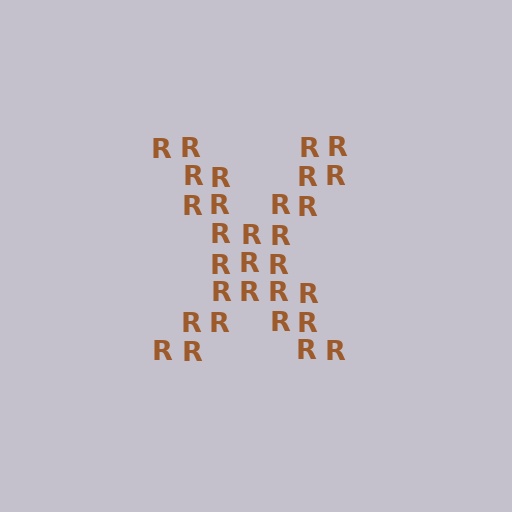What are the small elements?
The small elements are letter R's.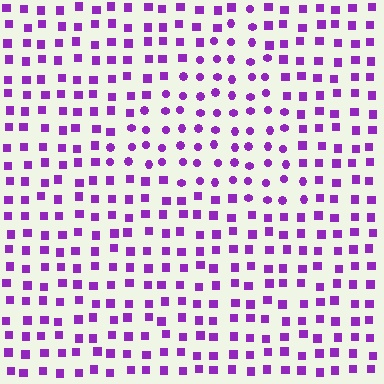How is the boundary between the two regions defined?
The boundary is defined by a change in element shape: circles inside vs. squares outside. All elements share the same color and spacing.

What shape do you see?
I see a triangle.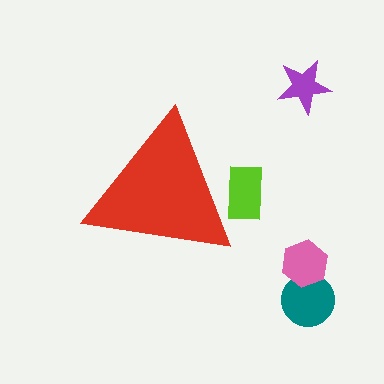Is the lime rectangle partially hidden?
Yes, the lime rectangle is partially hidden behind the red triangle.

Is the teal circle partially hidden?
No, the teal circle is fully visible.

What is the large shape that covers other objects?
A red triangle.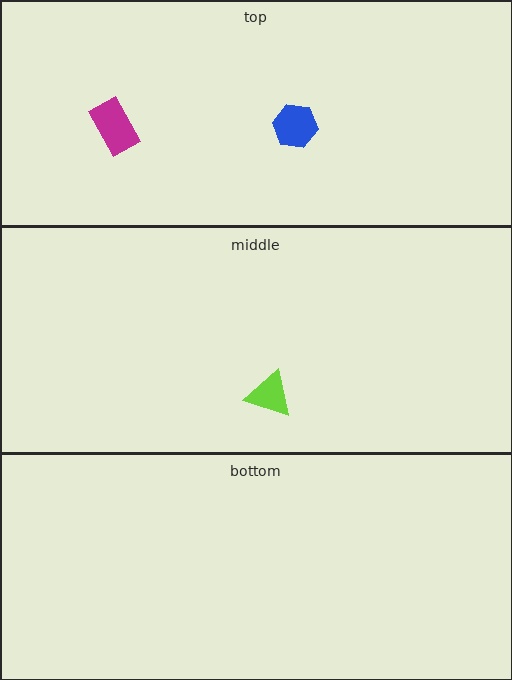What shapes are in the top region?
The blue hexagon, the magenta rectangle.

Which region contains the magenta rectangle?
The top region.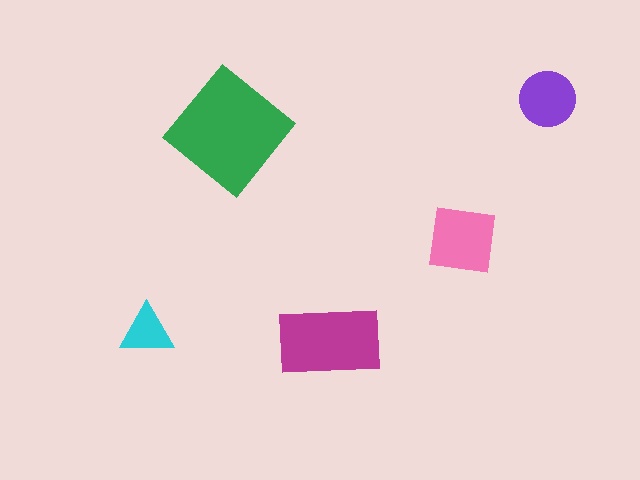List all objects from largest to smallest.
The green diamond, the magenta rectangle, the pink square, the purple circle, the cyan triangle.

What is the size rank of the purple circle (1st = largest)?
4th.